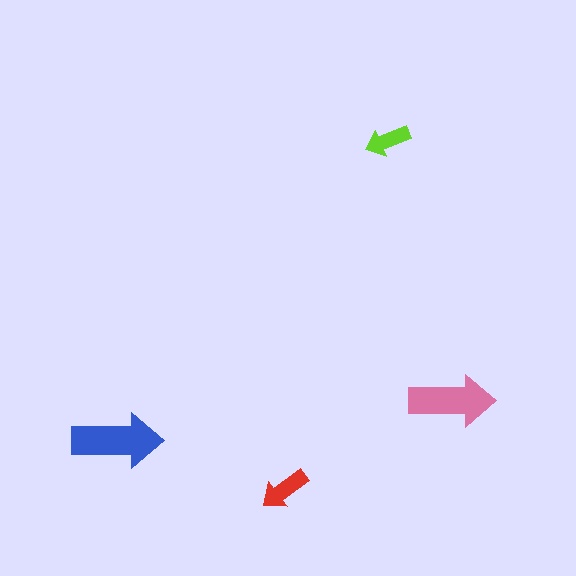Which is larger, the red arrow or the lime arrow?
The red one.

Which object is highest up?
The lime arrow is topmost.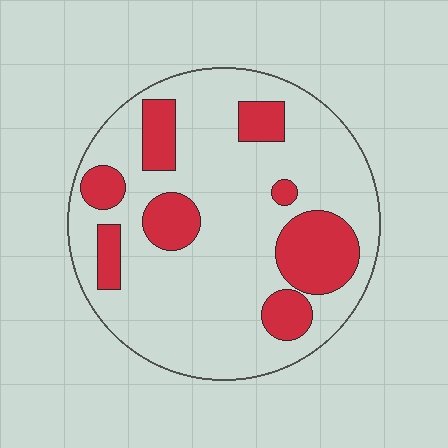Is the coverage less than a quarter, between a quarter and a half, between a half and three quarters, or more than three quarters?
Less than a quarter.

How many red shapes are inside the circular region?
8.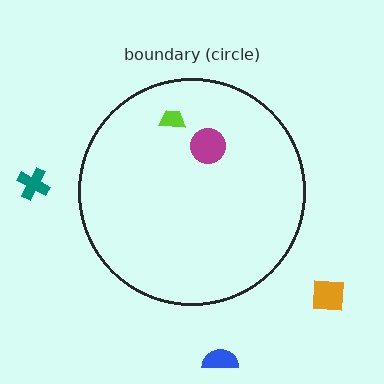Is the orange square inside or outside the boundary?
Outside.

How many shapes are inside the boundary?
2 inside, 3 outside.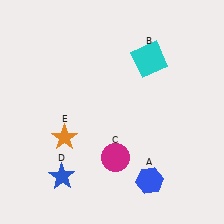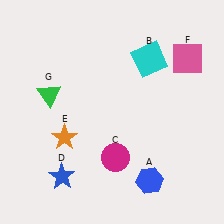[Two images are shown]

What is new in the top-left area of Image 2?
A green triangle (G) was added in the top-left area of Image 2.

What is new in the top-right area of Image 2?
A pink square (F) was added in the top-right area of Image 2.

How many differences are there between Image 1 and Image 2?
There are 2 differences between the two images.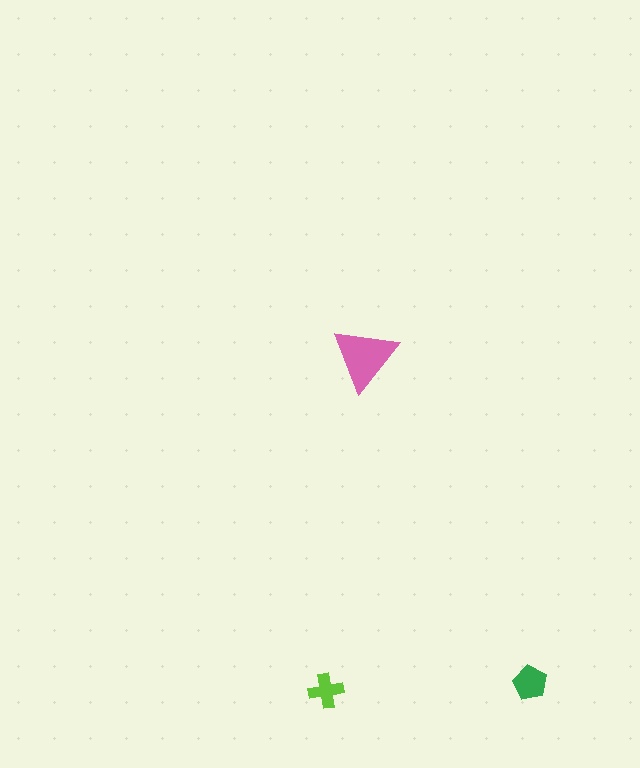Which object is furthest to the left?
The lime cross is leftmost.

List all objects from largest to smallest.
The pink triangle, the green pentagon, the lime cross.